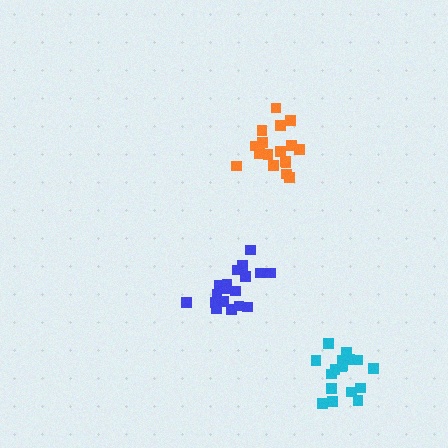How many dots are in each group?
Group 1: 17 dots, Group 2: 20 dots, Group 3: 18 dots (55 total).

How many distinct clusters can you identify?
There are 3 distinct clusters.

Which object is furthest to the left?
The blue cluster is leftmost.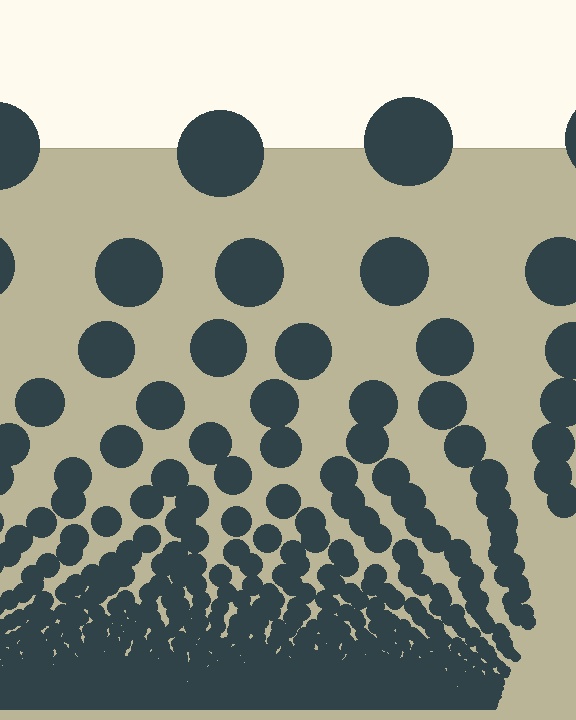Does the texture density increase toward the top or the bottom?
Density increases toward the bottom.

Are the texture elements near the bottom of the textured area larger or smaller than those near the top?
Smaller. The gradient is inverted — elements near the bottom are smaller and denser.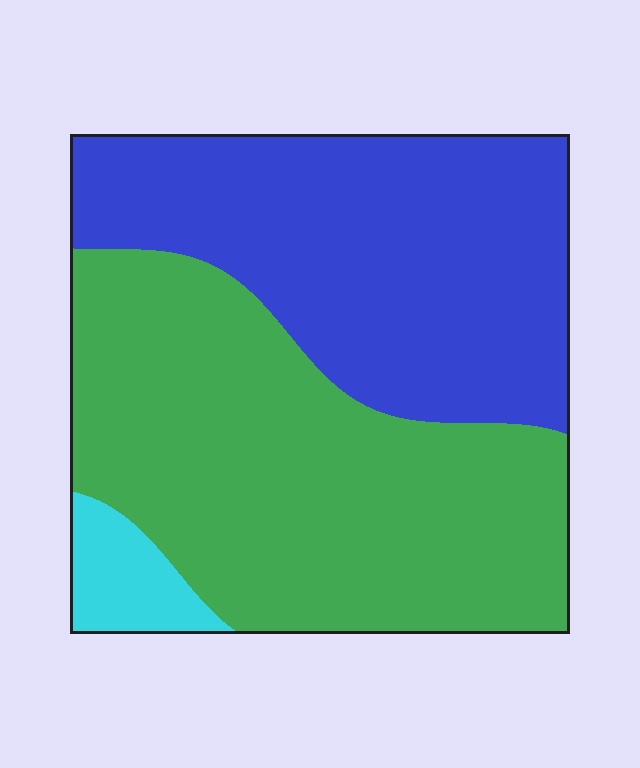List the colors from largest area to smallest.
From largest to smallest: green, blue, cyan.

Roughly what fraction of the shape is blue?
Blue takes up about two fifths (2/5) of the shape.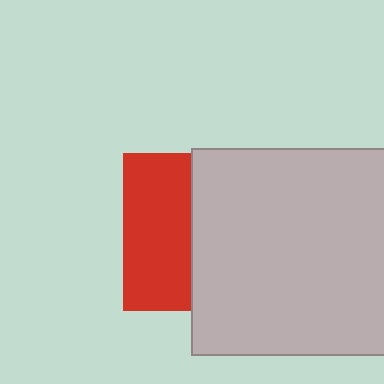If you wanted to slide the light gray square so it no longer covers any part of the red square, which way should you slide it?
Slide it right — that is the most direct way to separate the two shapes.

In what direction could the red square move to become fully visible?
The red square could move left. That would shift it out from behind the light gray square entirely.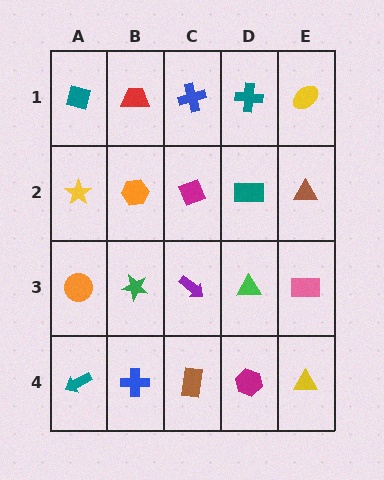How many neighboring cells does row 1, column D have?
3.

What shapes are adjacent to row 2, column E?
A yellow ellipse (row 1, column E), a pink rectangle (row 3, column E), a teal rectangle (row 2, column D).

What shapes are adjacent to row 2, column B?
A red trapezoid (row 1, column B), a green star (row 3, column B), a yellow star (row 2, column A), a magenta diamond (row 2, column C).